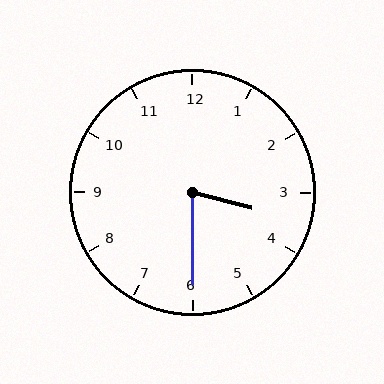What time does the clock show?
3:30.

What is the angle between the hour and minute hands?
Approximately 75 degrees.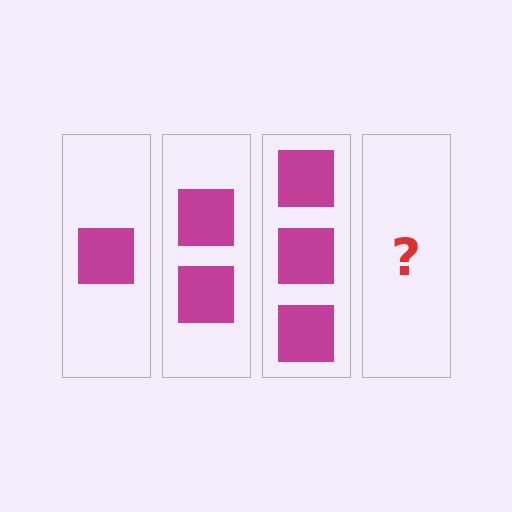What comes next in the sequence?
The next element should be 4 squares.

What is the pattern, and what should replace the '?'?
The pattern is that each step adds one more square. The '?' should be 4 squares.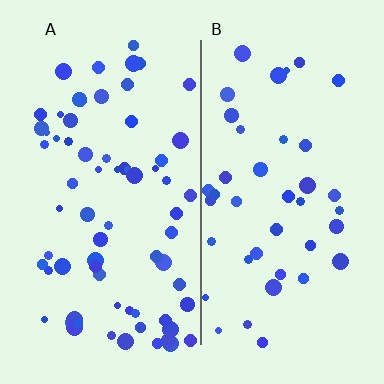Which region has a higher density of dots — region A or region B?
A (the left).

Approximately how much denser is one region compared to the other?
Approximately 1.7× — region A over region B.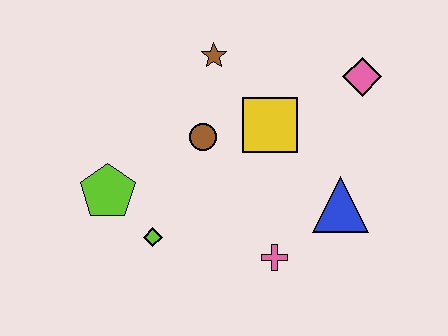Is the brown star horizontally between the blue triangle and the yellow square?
No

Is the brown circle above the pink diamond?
No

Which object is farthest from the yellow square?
The lime pentagon is farthest from the yellow square.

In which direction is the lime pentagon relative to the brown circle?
The lime pentagon is to the left of the brown circle.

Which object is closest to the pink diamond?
The yellow square is closest to the pink diamond.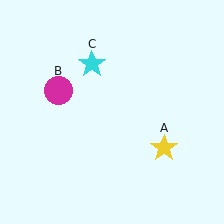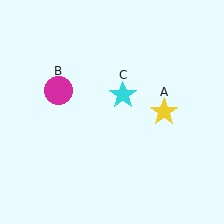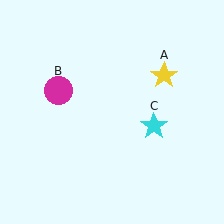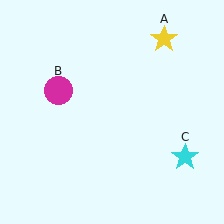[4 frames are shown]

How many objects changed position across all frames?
2 objects changed position: yellow star (object A), cyan star (object C).